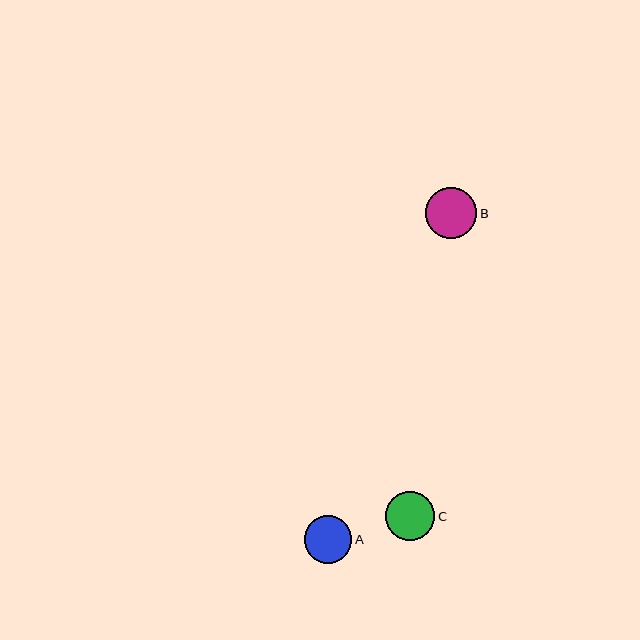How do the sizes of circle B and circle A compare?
Circle B and circle A are approximately the same size.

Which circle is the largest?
Circle B is the largest with a size of approximately 51 pixels.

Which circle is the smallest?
Circle A is the smallest with a size of approximately 48 pixels.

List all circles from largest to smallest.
From largest to smallest: B, C, A.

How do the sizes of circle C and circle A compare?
Circle C and circle A are approximately the same size.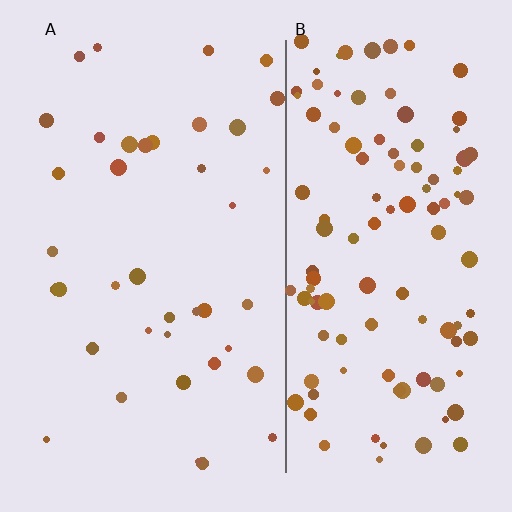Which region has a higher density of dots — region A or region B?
B (the right).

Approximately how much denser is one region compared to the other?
Approximately 2.9× — region B over region A.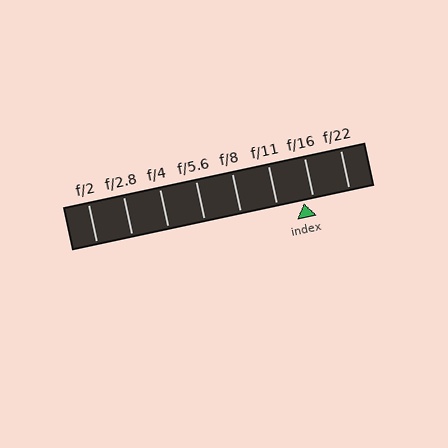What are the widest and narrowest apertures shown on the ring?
The widest aperture shown is f/2 and the narrowest is f/22.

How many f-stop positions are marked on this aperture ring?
There are 8 f-stop positions marked.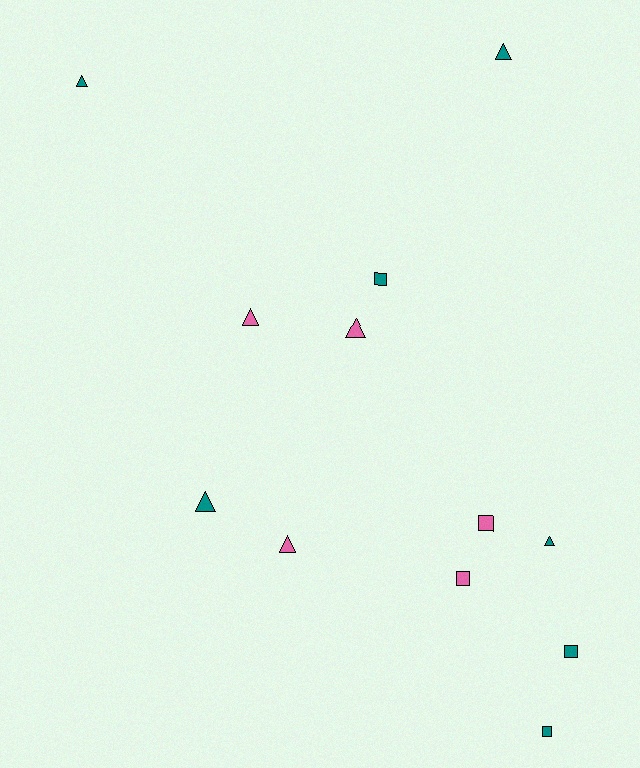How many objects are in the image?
There are 12 objects.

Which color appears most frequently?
Teal, with 7 objects.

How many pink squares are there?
There are 2 pink squares.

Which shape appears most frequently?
Triangle, with 7 objects.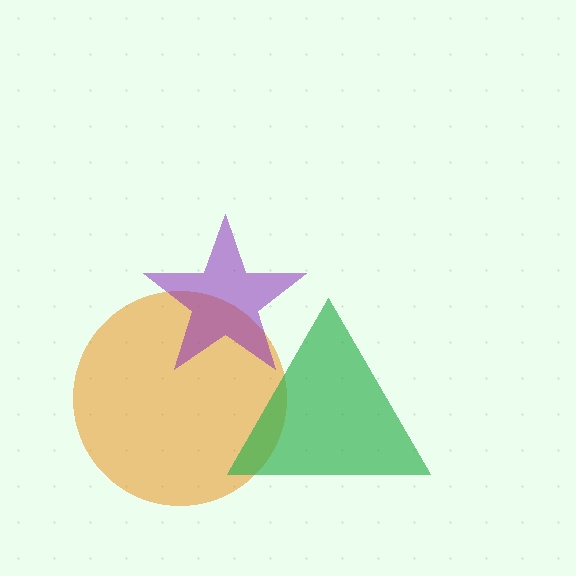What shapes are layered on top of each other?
The layered shapes are: an orange circle, a purple star, a green triangle.